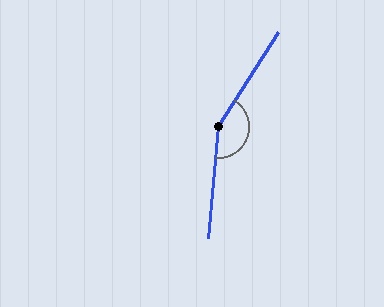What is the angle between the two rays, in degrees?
Approximately 153 degrees.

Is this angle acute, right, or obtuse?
It is obtuse.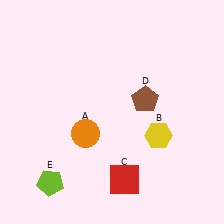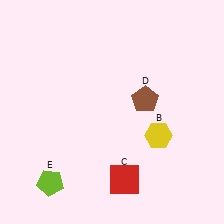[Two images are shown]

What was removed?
The orange circle (A) was removed in Image 2.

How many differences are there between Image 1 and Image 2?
There is 1 difference between the two images.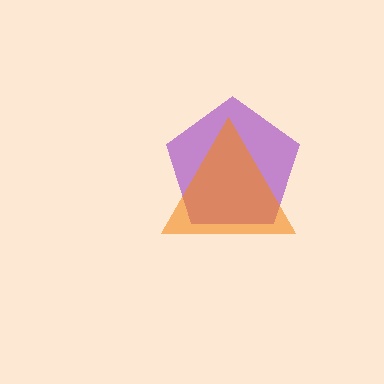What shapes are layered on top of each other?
The layered shapes are: a purple pentagon, an orange triangle.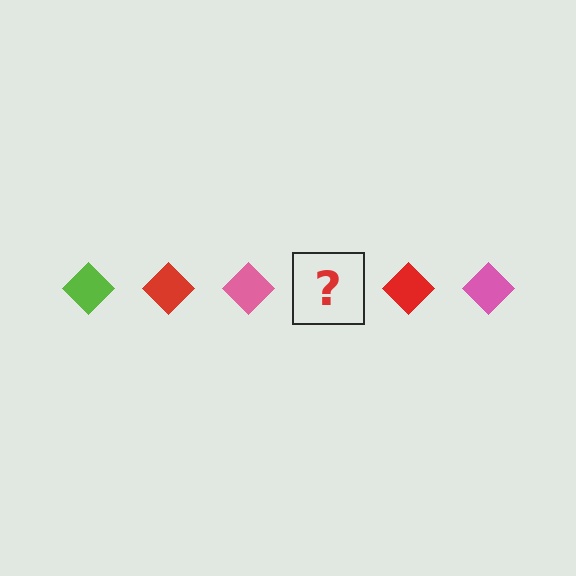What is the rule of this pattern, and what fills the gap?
The rule is that the pattern cycles through lime, red, pink diamonds. The gap should be filled with a lime diamond.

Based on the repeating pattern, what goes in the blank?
The blank should be a lime diamond.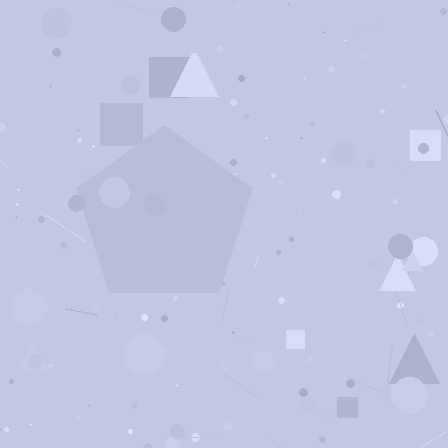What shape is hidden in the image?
A pentagon is hidden in the image.